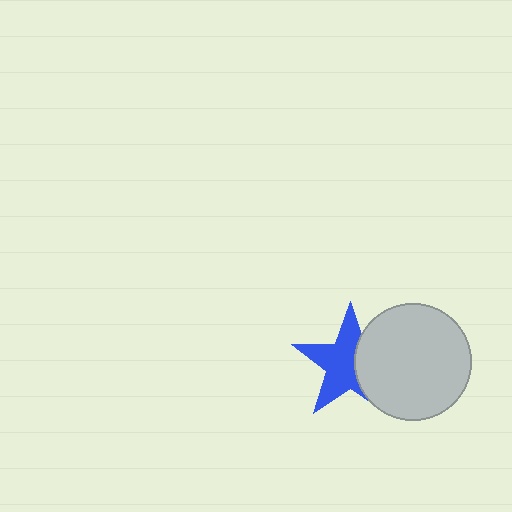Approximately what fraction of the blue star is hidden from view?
Roughly 37% of the blue star is hidden behind the light gray circle.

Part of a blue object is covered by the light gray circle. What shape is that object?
It is a star.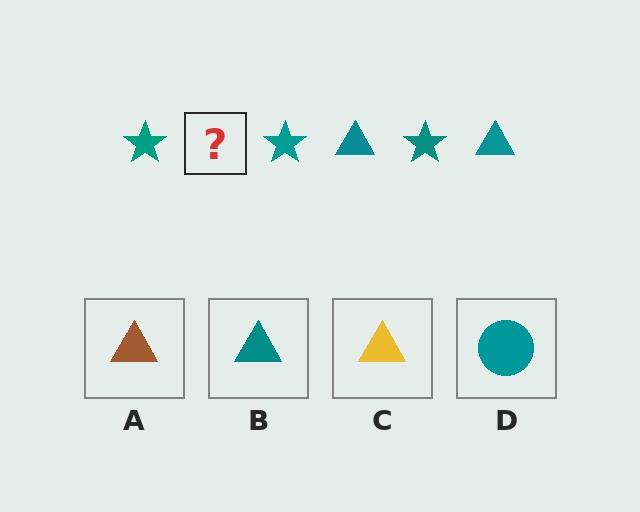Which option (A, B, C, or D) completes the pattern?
B.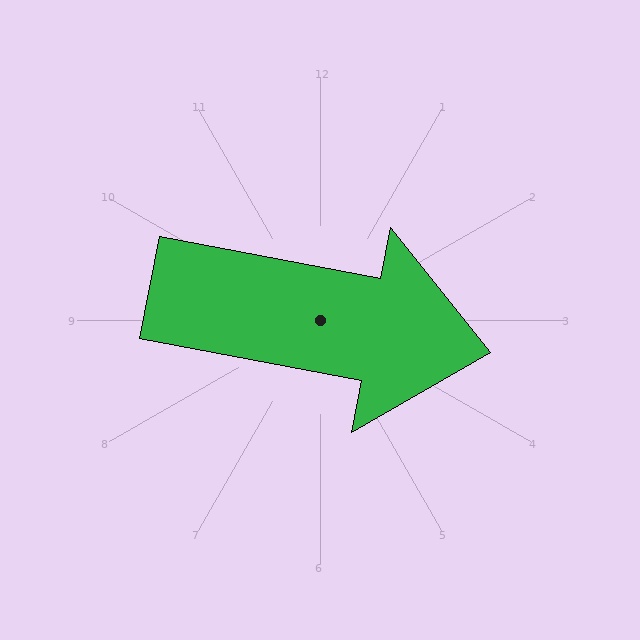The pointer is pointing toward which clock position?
Roughly 3 o'clock.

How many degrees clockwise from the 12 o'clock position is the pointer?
Approximately 101 degrees.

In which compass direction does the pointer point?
East.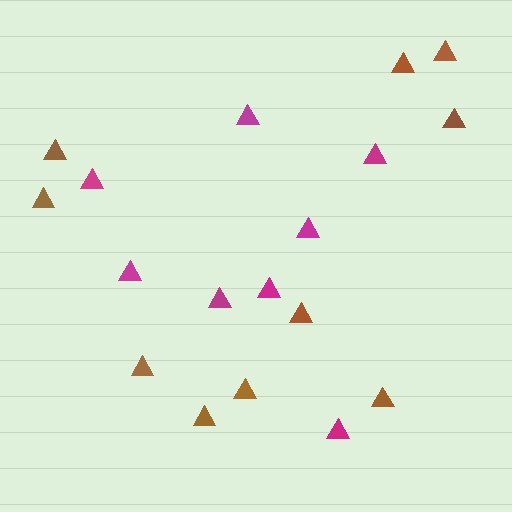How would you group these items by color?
There are 2 groups: one group of brown triangles (10) and one group of magenta triangles (8).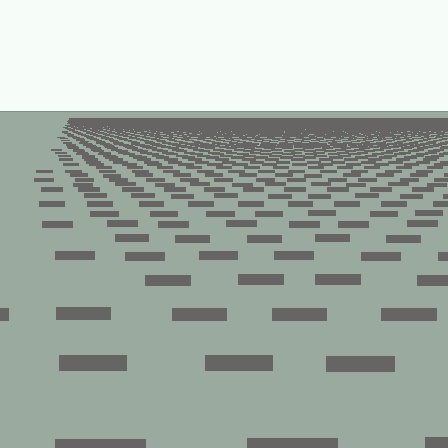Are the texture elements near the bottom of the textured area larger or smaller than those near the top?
Larger. Near the bottom, elements are closer to the viewer and appear at a bigger on-screen size.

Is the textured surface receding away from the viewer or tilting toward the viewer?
The surface is receding away from the viewer. Texture elements get smaller and denser toward the top.